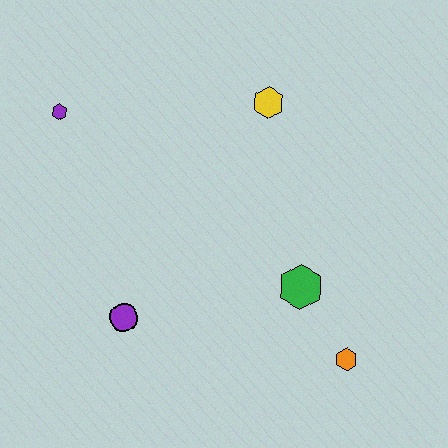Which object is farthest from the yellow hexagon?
The orange hexagon is farthest from the yellow hexagon.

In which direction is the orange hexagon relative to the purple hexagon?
The orange hexagon is to the right of the purple hexagon.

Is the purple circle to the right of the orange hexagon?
No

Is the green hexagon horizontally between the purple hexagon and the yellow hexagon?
No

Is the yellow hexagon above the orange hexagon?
Yes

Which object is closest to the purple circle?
The green hexagon is closest to the purple circle.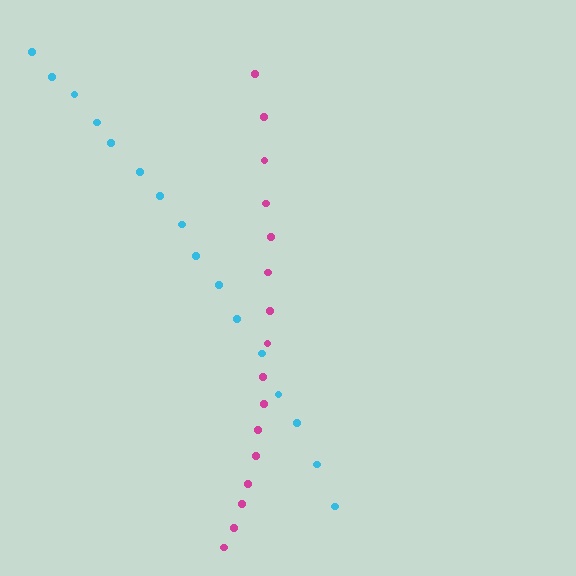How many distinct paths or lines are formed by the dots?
There are 2 distinct paths.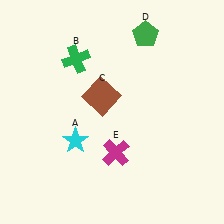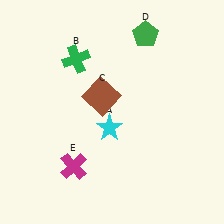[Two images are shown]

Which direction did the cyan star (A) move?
The cyan star (A) moved right.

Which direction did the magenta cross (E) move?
The magenta cross (E) moved left.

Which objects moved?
The objects that moved are: the cyan star (A), the magenta cross (E).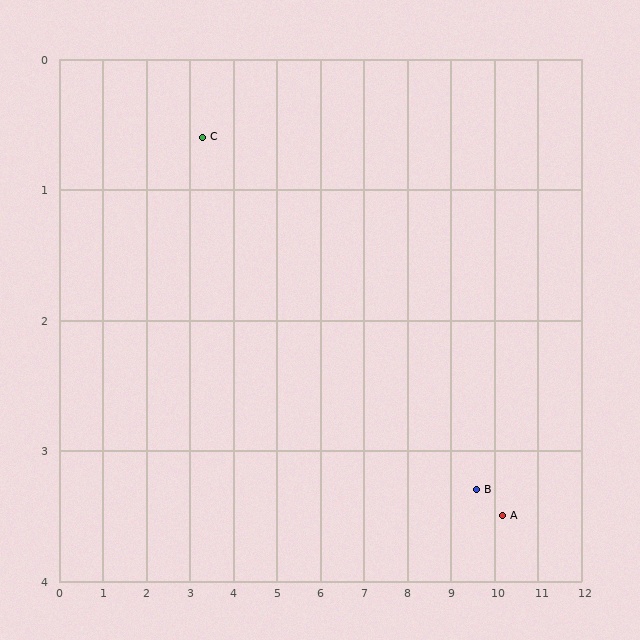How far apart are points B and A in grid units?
Points B and A are about 0.6 grid units apart.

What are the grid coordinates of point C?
Point C is at approximately (3.3, 0.6).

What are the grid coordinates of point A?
Point A is at approximately (10.2, 3.5).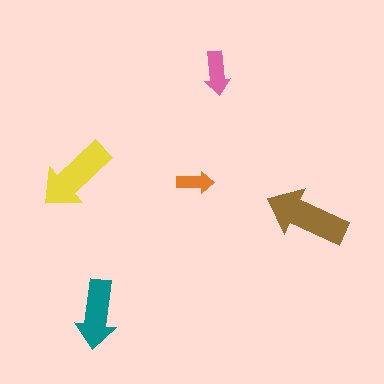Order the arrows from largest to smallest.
the brown one, the yellow one, the teal one, the pink one, the orange one.